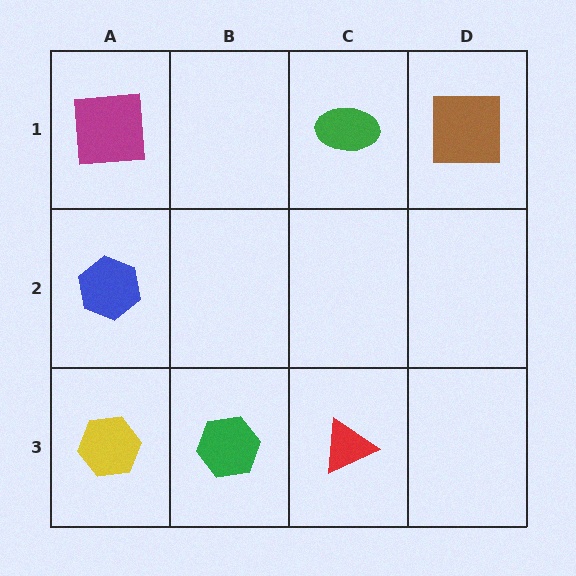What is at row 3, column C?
A red triangle.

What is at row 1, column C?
A green ellipse.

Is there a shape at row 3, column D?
No, that cell is empty.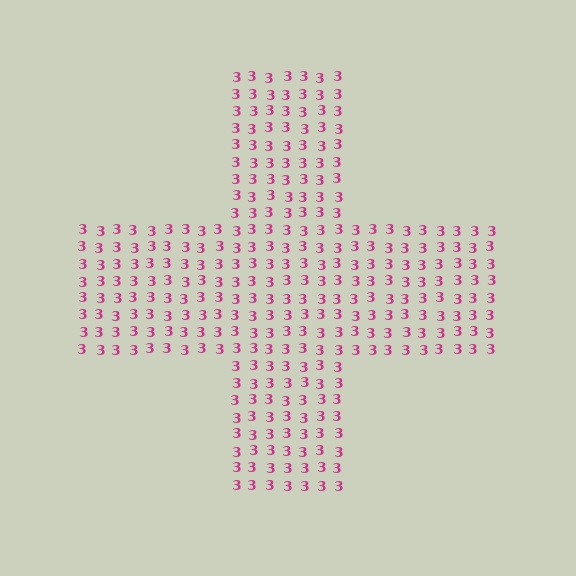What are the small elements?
The small elements are digit 3's.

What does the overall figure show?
The overall figure shows a cross.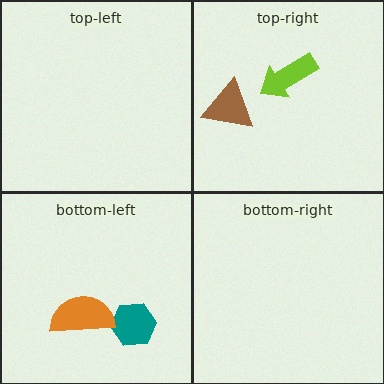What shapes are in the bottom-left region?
The teal hexagon, the orange semicircle.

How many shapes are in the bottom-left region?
2.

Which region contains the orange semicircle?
The bottom-left region.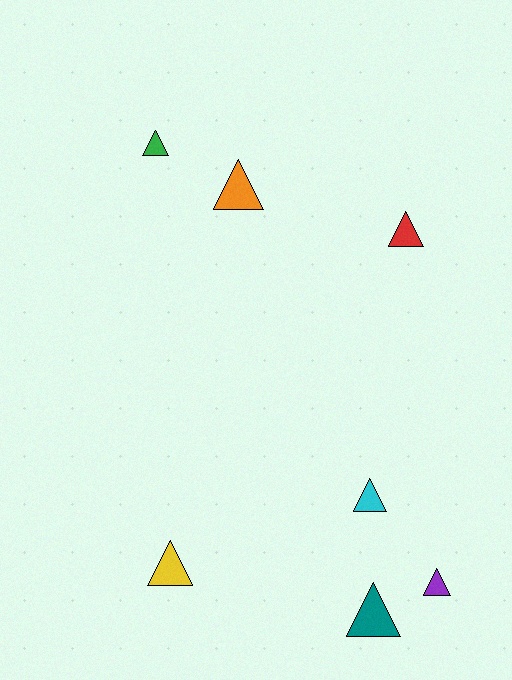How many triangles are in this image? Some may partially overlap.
There are 7 triangles.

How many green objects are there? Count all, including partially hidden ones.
There is 1 green object.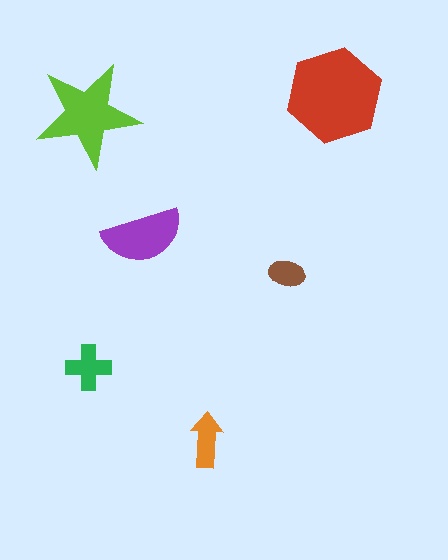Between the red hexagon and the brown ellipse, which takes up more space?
The red hexagon.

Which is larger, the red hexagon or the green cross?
The red hexagon.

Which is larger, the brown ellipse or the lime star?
The lime star.